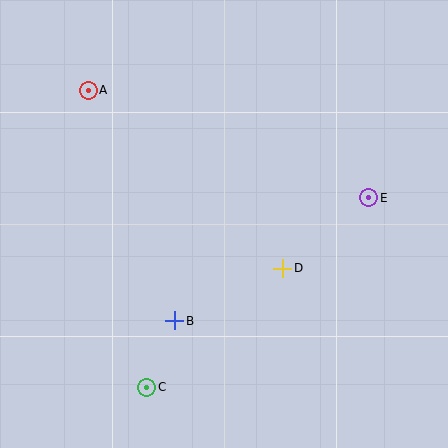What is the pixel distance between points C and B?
The distance between C and B is 73 pixels.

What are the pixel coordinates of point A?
Point A is at (88, 90).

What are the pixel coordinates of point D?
Point D is at (283, 268).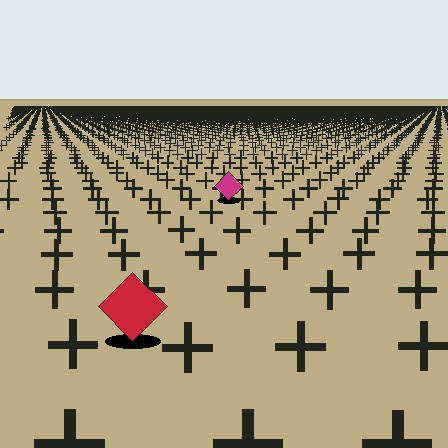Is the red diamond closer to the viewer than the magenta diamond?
Yes. The red diamond is closer — you can tell from the texture gradient: the ground texture is coarser near it.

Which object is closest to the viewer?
The red diamond is closest. The texture marks near it are larger and more spread out.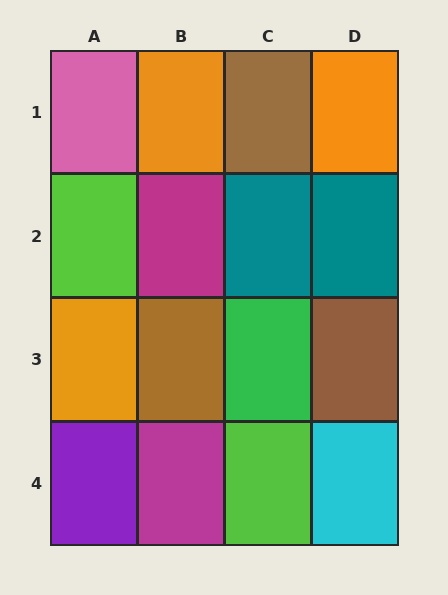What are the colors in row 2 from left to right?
Lime, magenta, teal, teal.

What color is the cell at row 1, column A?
Pink.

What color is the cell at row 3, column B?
Brown.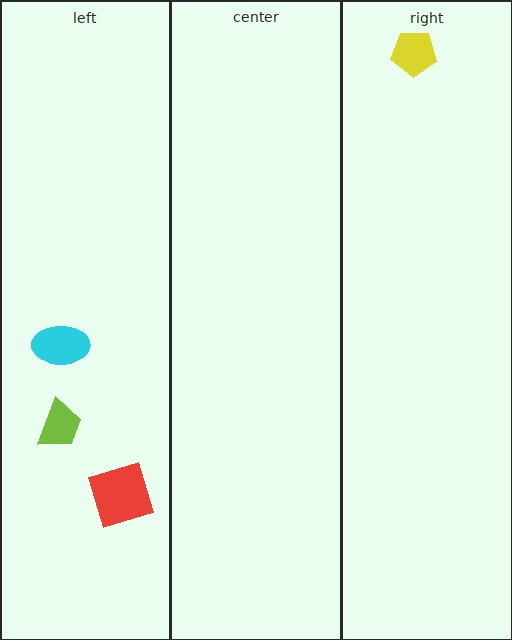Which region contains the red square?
The left region.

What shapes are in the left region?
The red square, the cyan ellipse, the lime trapezoid.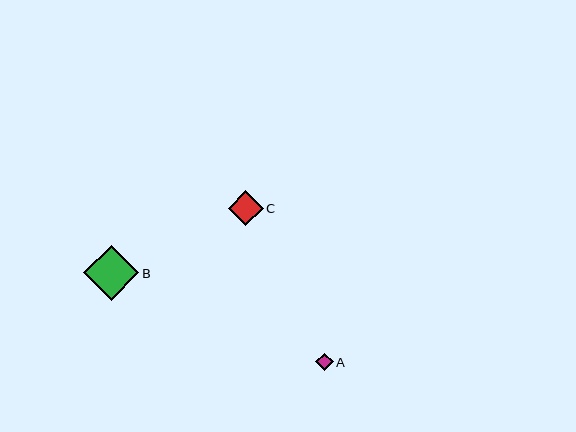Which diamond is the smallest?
Diamond A is the smallest with a size of approximately 17 pixels.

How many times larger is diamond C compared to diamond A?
Diamond C is approximately 2.0 times the size of diamond A.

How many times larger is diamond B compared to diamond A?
Diamond B is approximately 3.2 times the size of diamond A.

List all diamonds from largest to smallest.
From largest to smallest: B, C, A.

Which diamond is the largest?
Diamond B is the largest with a size of approximately 56 pixels.